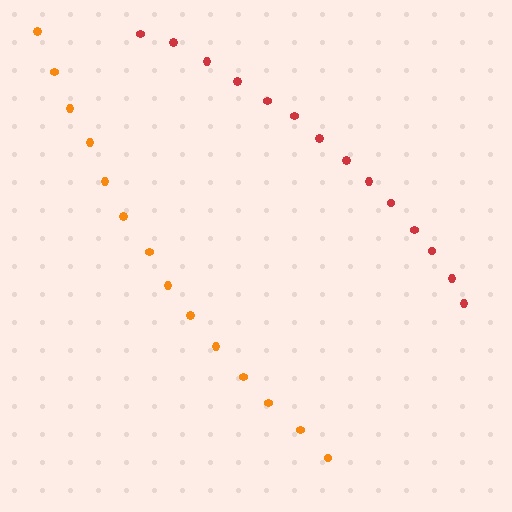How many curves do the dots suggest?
There are 2 distinct paths.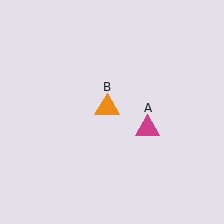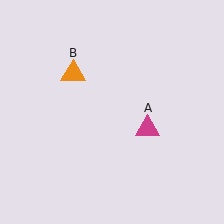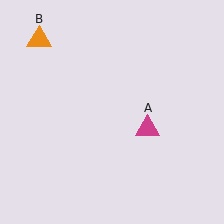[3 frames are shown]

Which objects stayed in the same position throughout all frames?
Magenta triangle (object A) remained stationary.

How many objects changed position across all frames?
1 object changed position: orange triangle (object B).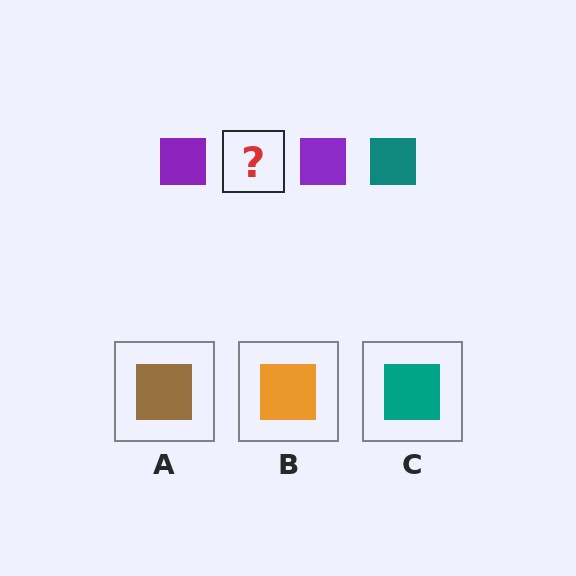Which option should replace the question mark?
Option C.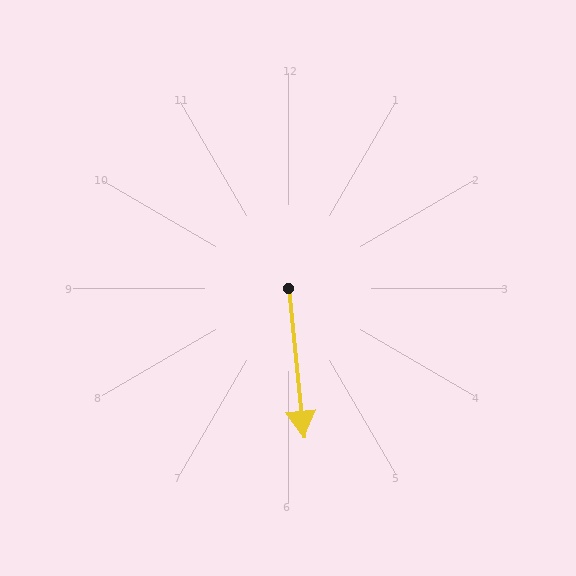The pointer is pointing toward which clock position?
Roughly 6 o'clock.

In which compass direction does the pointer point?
South.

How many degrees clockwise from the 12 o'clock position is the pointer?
Approximately 174 degrees.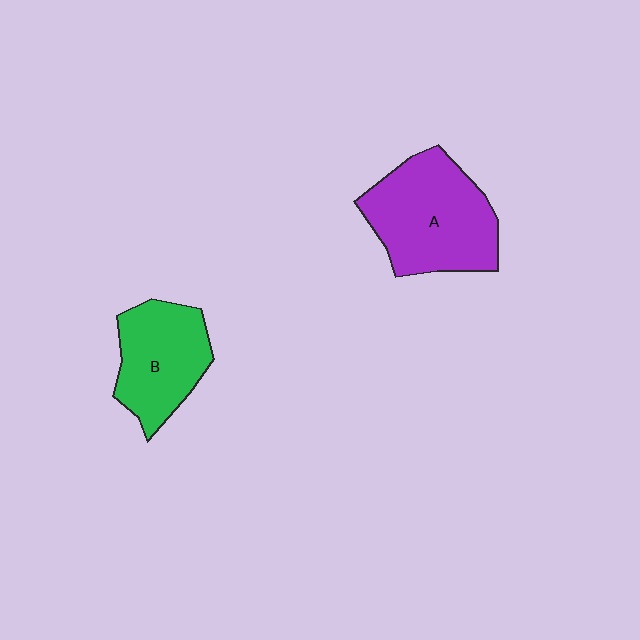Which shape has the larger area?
Shape A (purple).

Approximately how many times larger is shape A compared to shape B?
Approximately 1.4 times.